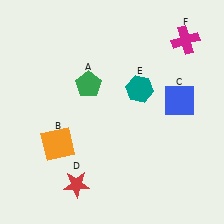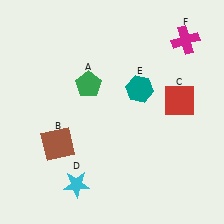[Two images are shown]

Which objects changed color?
B changed from orange to brown. C changed from blue to red. D changed from red to cyan.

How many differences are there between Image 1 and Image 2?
There are 3 differences between the two images.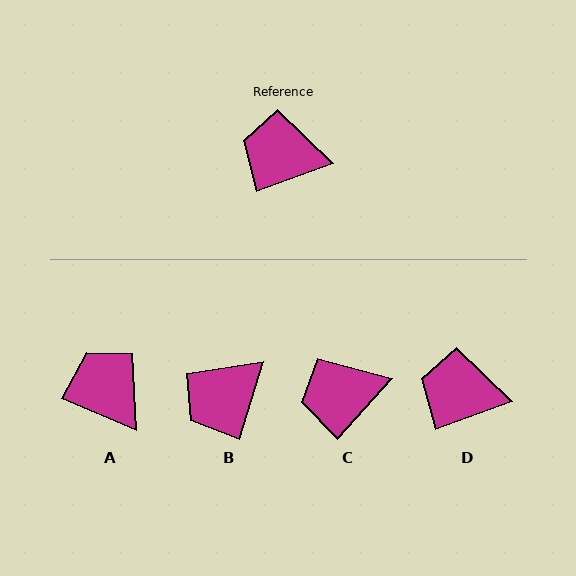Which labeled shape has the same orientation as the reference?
D.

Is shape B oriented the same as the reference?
No, it is off by about 53 degrees.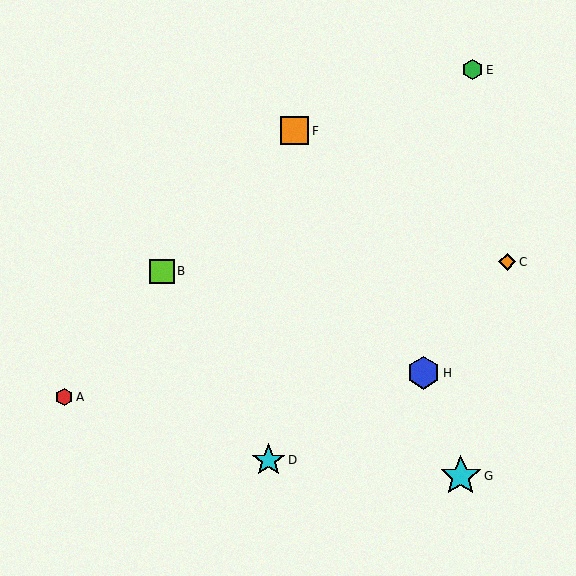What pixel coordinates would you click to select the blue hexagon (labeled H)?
Click at (423, 373) to select the blue hexagon H.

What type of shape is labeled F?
Shape F is an orange square.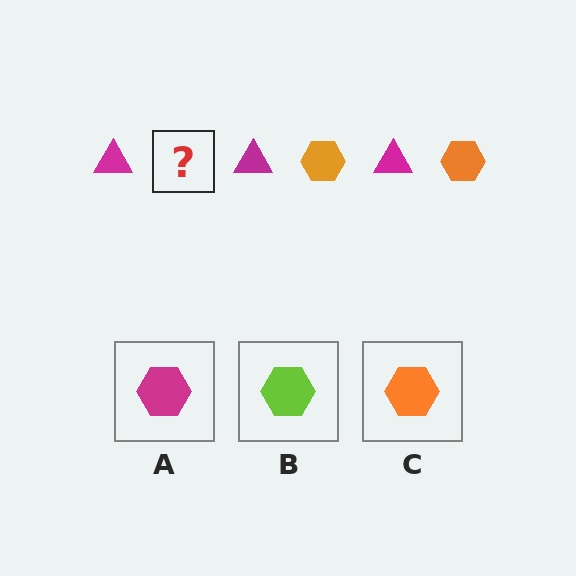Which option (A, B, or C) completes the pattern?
C.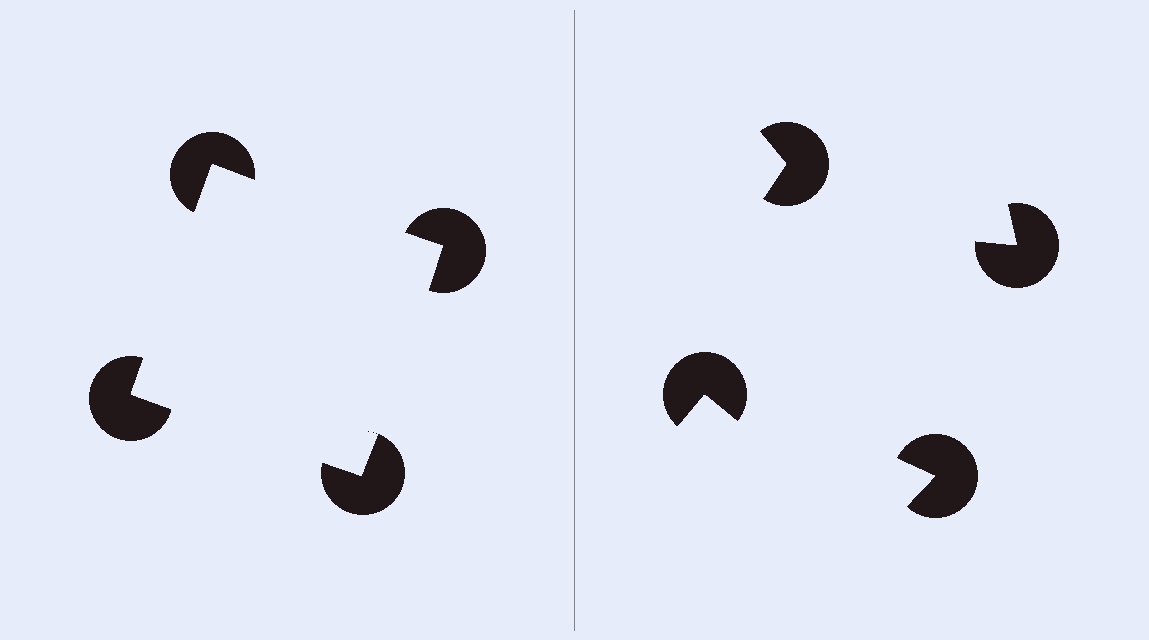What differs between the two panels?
The pac-man discs are positioned identically on both sides; only the wedge orientations differ. On the left they align to a square; on the right they are misaligned.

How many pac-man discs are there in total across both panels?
8 — 4 on each side.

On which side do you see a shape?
An illusory square appears on the left side. On the right side the wedge cuts are rotated, so no coherent shape forms.